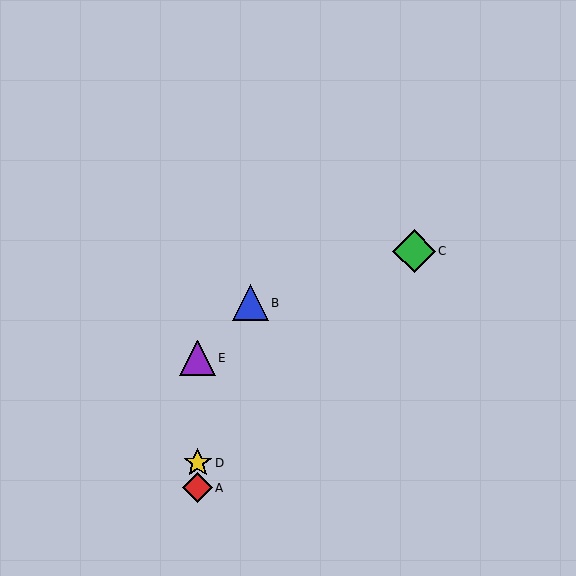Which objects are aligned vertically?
Objects A, D, E are aligned vertically.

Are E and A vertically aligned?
Yes, both are at x≈198.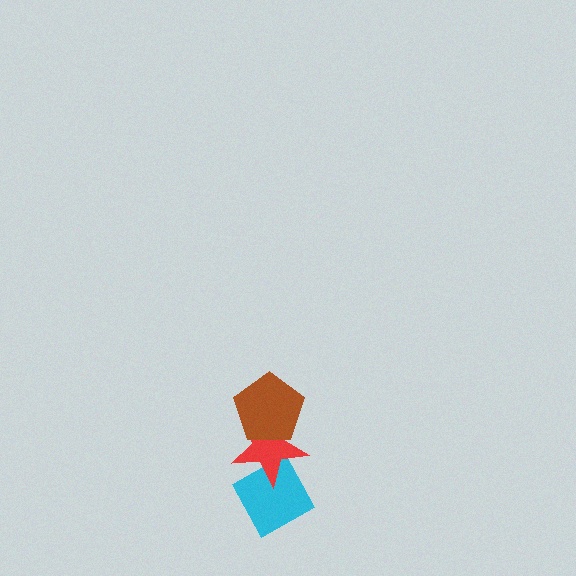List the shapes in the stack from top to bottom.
From top to bottom: the brown pentagon, the red star, the cyan diamond.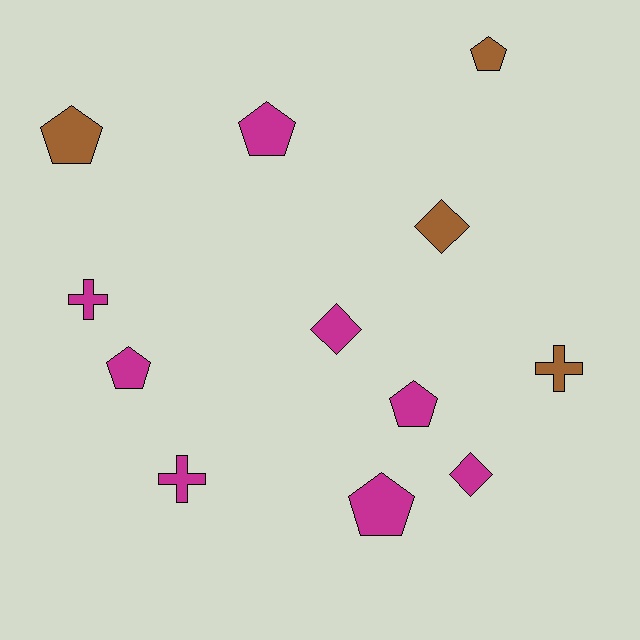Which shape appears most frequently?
Pentagon, with 6 objects.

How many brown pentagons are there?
There are 2 brown pentagons.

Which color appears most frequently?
Magenta, with 8 objects.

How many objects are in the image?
There are 12 objects.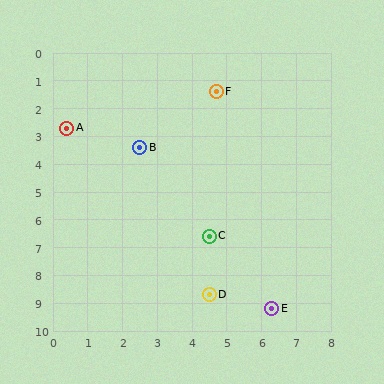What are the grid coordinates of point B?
Point B is at approximately (2.5, 3.4).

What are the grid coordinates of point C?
Point C is at approximately (4.5, 6.6).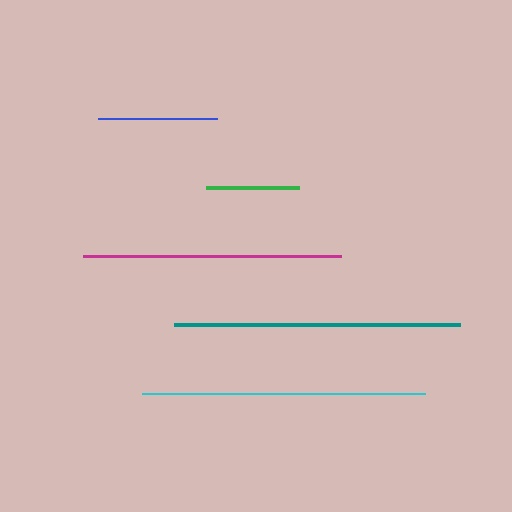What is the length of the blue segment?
The blue segment is approximately 118 pixels long.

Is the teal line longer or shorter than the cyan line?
The teal line is longer than the cyan line.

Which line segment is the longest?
The teal line is the longest at approximately 286 pixels.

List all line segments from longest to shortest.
From longest to shortest: teal, cyan, magenta, blue, green.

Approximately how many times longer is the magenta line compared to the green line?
The magenta line is approximately 2.8 times the length of the green line.